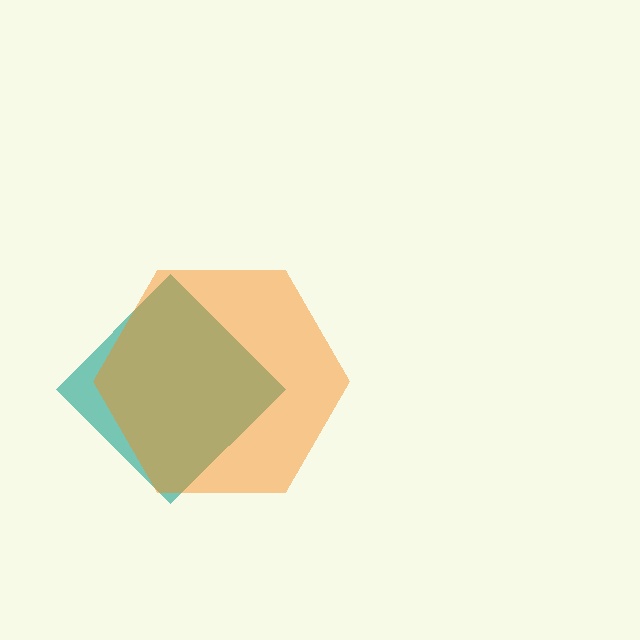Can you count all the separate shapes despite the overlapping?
Yes, there are 2 separate shapes.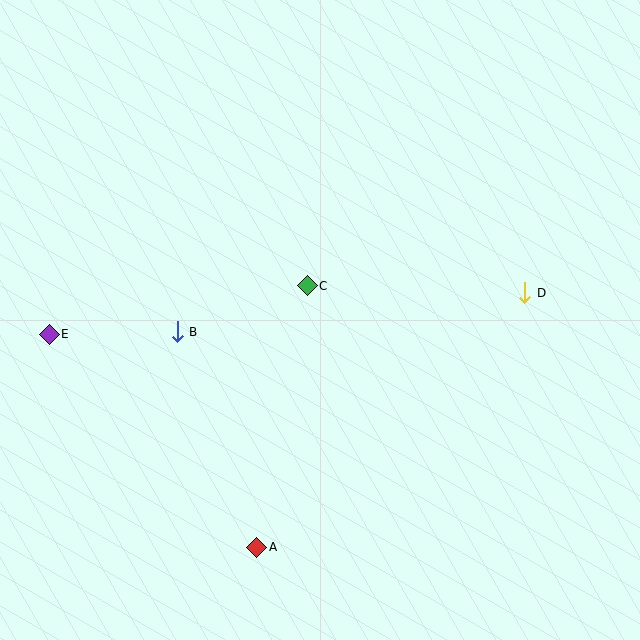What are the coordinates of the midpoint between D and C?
The midpoint between D and C is at (416, 289).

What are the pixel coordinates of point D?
Point D is at (525, 293).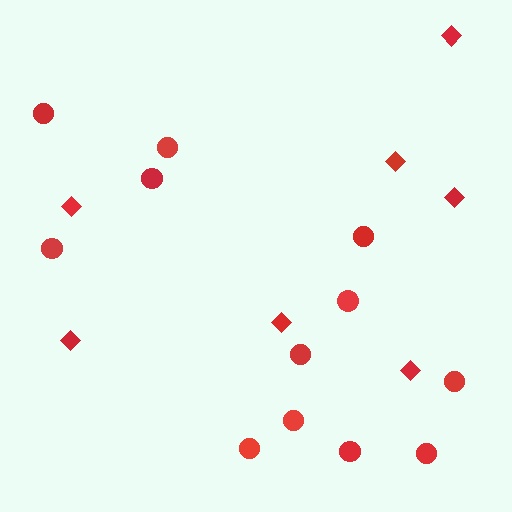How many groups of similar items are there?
There are 2 groups: one group of circles (12) and one group of diamonds (7).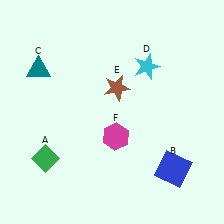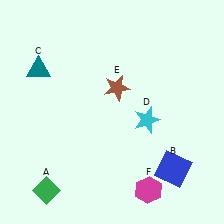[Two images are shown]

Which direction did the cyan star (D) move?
The cyan star (D) moved down.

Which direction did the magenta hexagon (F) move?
The magenta hexagon (F) moved down.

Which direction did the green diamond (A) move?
The green diamond (A) moved down.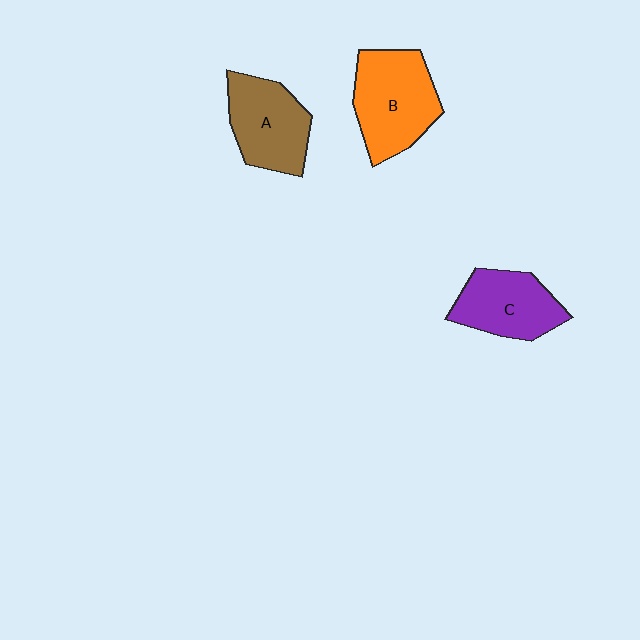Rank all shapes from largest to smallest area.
From largest to smallest: B (orange), A (brown), C (purple).